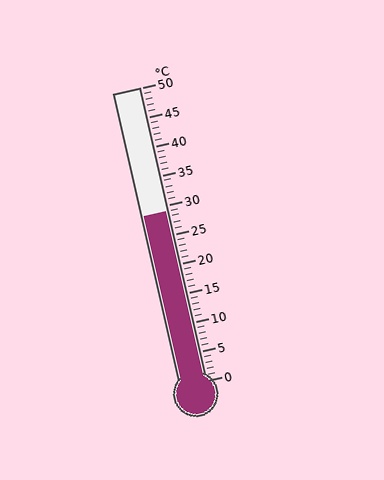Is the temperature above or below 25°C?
The temperature is above 25°C.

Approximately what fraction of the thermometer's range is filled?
The thermometer is filled to approximately 60% of its range.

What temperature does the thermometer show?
The thermometer shows approximately 29°C.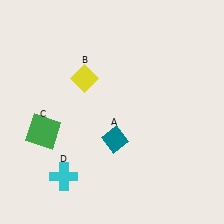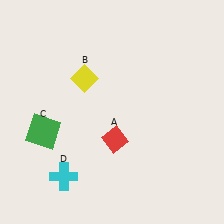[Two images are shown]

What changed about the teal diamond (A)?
In Image 1, A is teal. In Image 2, it changed to red.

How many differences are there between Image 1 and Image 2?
There is 1 difference between the two images.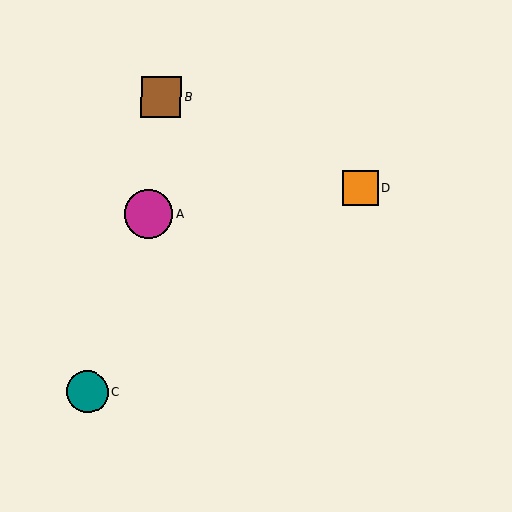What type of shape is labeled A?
Shape A is a magenta circle.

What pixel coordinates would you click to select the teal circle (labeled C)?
Click at (87, 392) to select the teal circle C.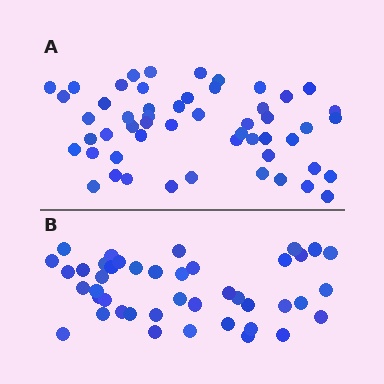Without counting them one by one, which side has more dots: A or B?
Region A (the top region) has more dots.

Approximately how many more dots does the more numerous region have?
Region A has roughly 10 or so more dots than region B.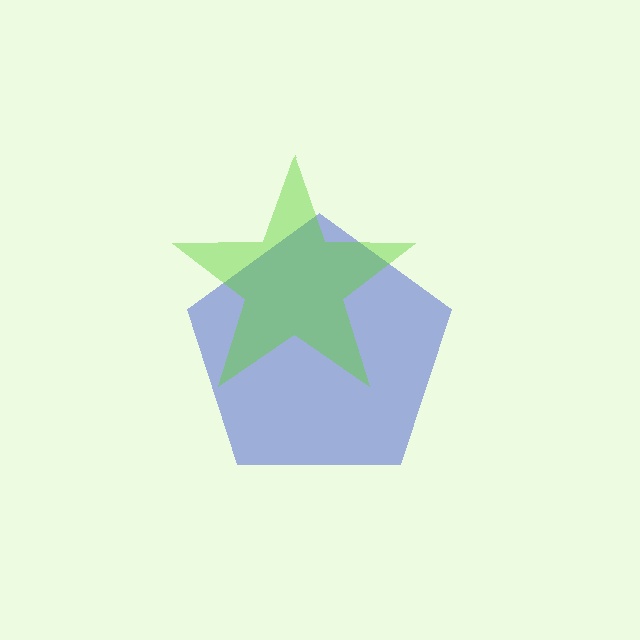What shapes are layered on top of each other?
The layered shapes are: a blue pentagon, a lime star.